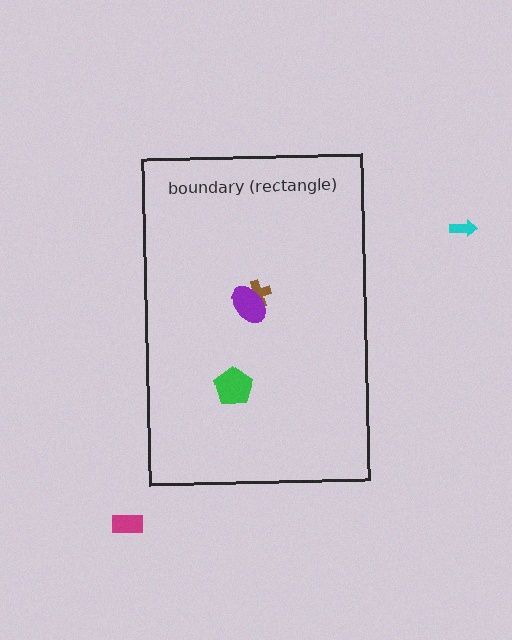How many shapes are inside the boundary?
3 inside, 2 outside.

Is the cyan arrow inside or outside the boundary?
Outside.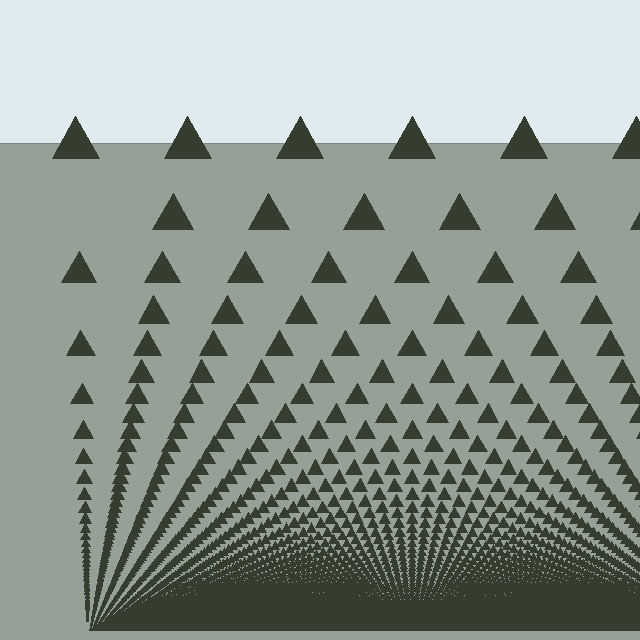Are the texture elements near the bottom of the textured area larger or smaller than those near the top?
Smaller. The gradient is inverted — elements near the bottom are smaller and denser.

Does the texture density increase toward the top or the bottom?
Density increases toward the bottom.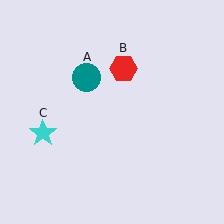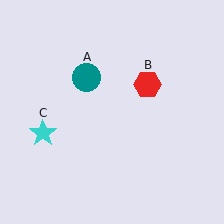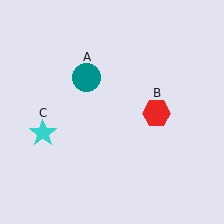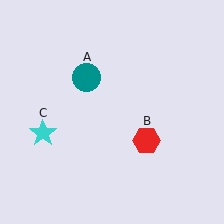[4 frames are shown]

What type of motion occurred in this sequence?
The red hexagon (object B) rotated clockwise around the center of the scene.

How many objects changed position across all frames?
1 object changed position: red hexagon (object B).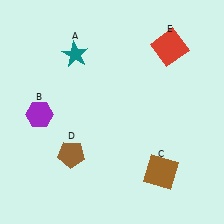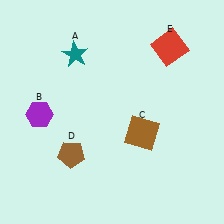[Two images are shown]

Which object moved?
The brown square (C) moved up.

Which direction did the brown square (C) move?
The brown square (C) moved up.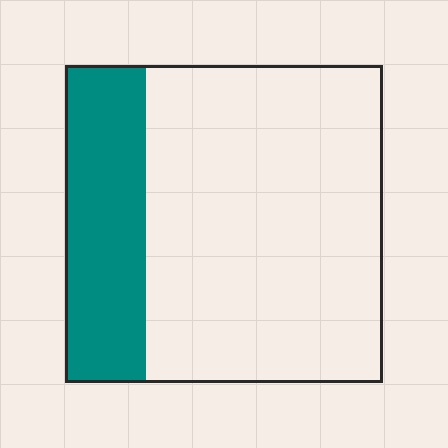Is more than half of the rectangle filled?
No.